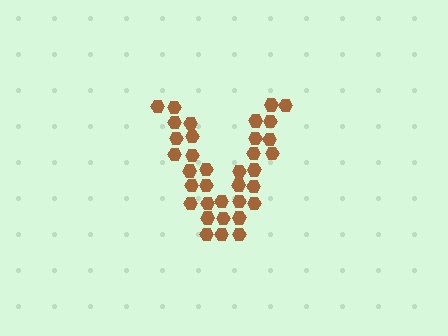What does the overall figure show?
The overall figure shows the letter V.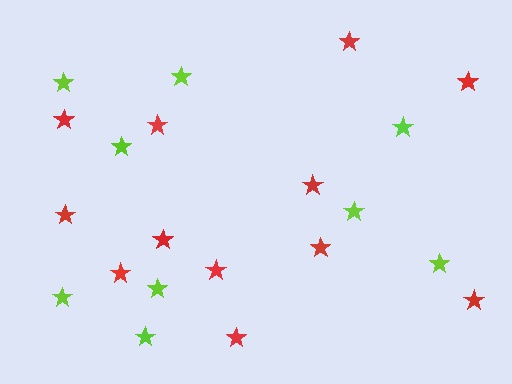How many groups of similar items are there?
There are 2 groups: one group of lime stars (9) and one group of red stars (12).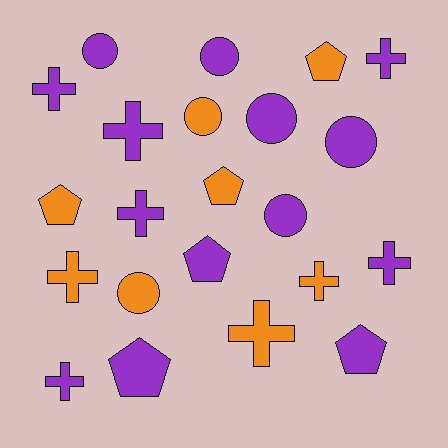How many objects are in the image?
There are 22 objects.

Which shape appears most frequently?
Cross, with 9 objects.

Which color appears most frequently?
Purple, with 14 objects.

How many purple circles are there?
There are 5 purple circles.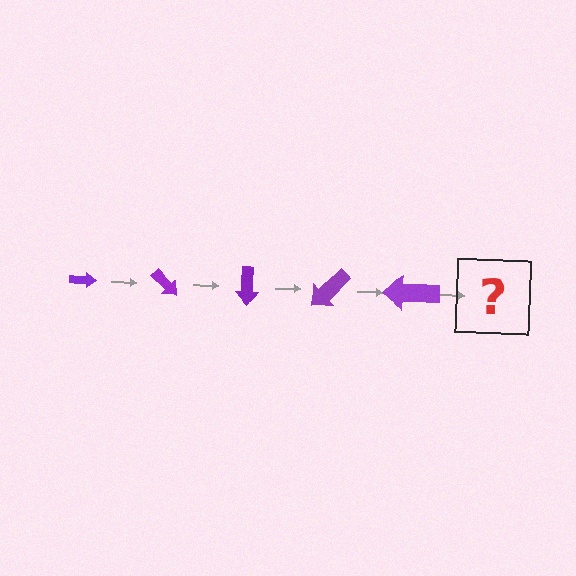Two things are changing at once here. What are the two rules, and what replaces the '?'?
The two rules are that the arrow grows larger each step and it rotates 45 degrees each step. The '?' should be an arrow, larger than the previous one and rotated 225 degrees from the start.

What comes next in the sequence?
The next element should be an arrow, larger than the previous one and rotated 225 degrees from the start.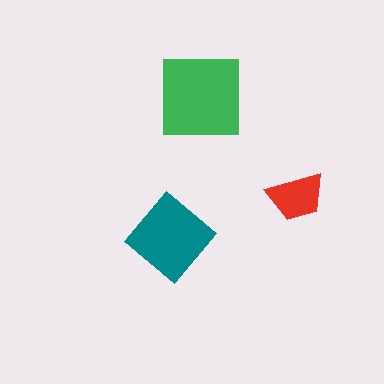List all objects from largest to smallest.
The green square, the teal diamond, the red trapezoid.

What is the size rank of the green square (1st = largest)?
1st.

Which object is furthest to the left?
The teal diamond is leftmost.